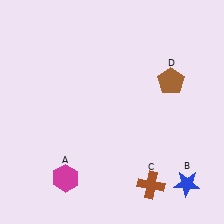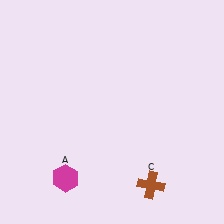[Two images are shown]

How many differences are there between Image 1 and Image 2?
There are 2 differences between the two images.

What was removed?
The brown pentagon (D), the blue star (B) were removed in Image 2.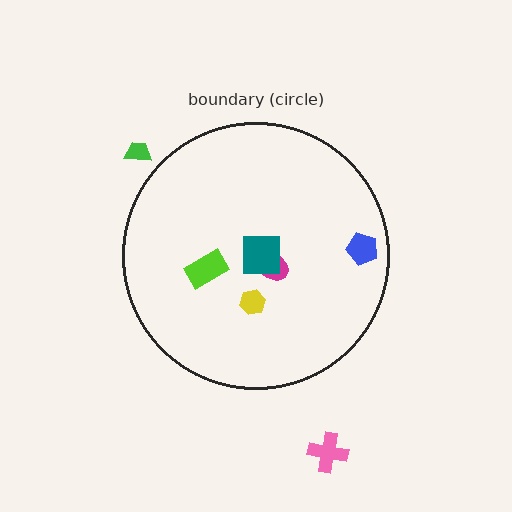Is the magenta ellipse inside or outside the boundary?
Inside.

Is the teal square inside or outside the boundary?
Inside.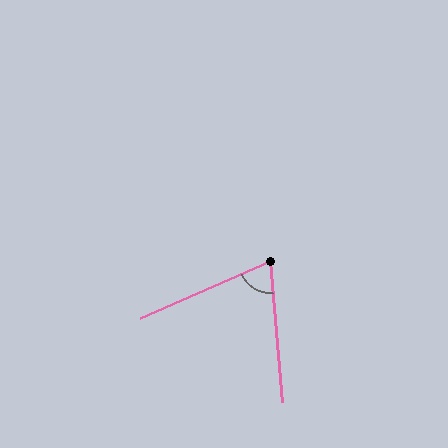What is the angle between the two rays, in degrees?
Approximately 71 degrees.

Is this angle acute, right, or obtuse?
It is acute.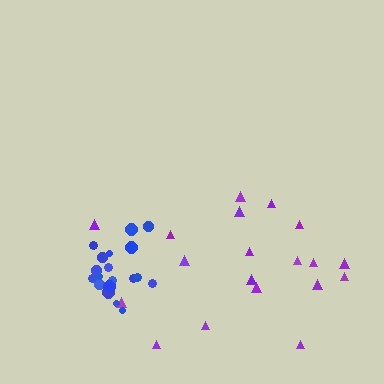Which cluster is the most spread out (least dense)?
Purple.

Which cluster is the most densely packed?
Blue.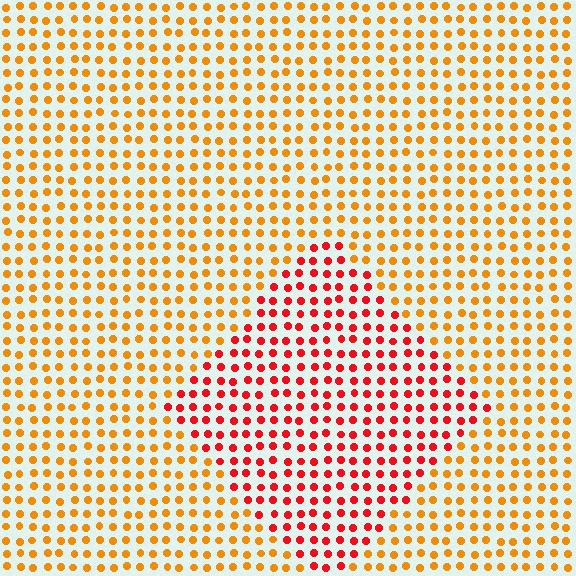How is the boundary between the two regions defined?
The boundary is defined purely by a slight shift in hue (about 39 degrees). Spacing, size, and orientation are identical on both sides.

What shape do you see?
I see a diamond.